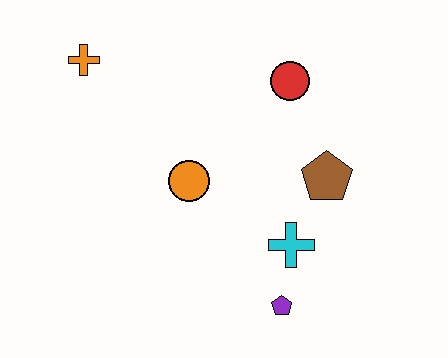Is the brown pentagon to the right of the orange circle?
Yes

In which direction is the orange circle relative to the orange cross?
The orange circle is below the orange cross.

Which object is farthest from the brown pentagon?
The orange cross is farthest from the brown pentagon.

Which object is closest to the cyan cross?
The purple pentagon is closest to the cyan cross.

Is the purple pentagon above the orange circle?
No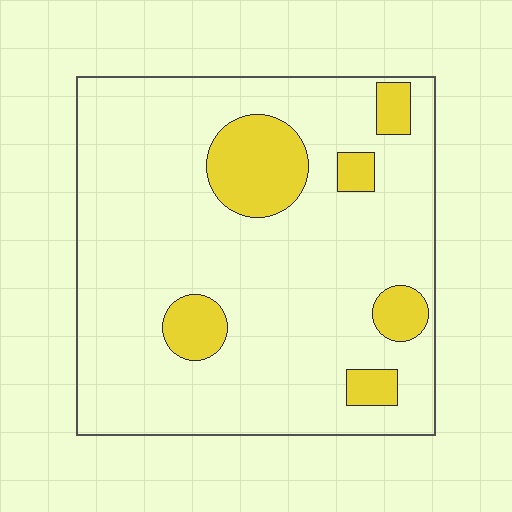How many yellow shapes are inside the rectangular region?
6.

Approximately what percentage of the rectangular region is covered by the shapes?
Approximately 15%.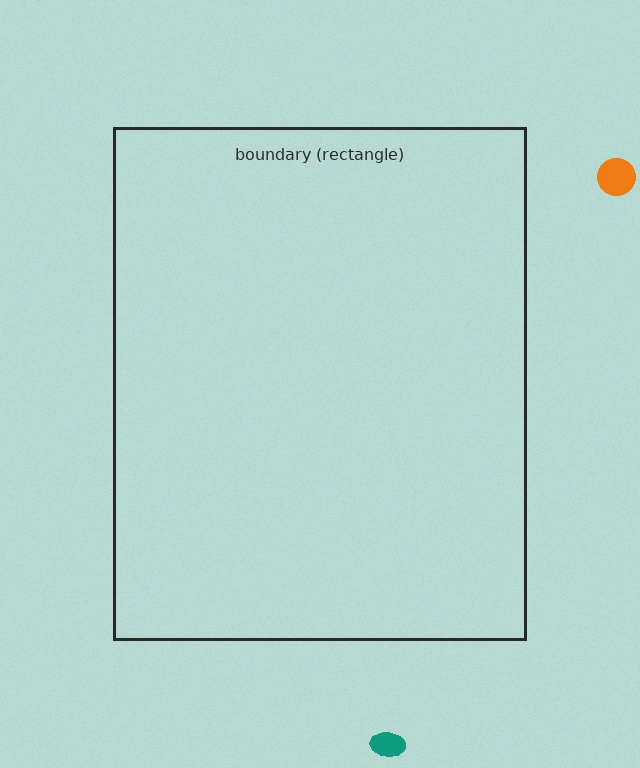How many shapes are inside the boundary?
0 inside, 2 outside.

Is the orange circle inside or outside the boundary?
Outside.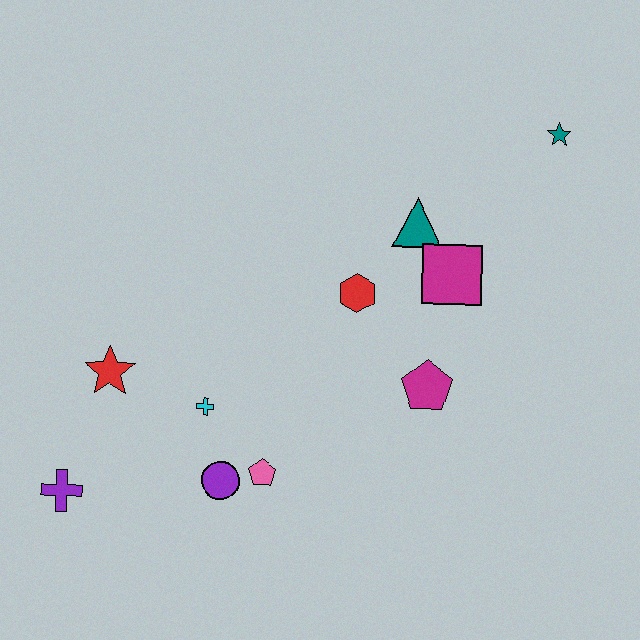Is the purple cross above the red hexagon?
No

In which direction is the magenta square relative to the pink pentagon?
The magenta square is above the pink pentagon.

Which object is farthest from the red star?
The teal star is farthest from the red star.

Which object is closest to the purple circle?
The pink pentagon is closest to the purple circle.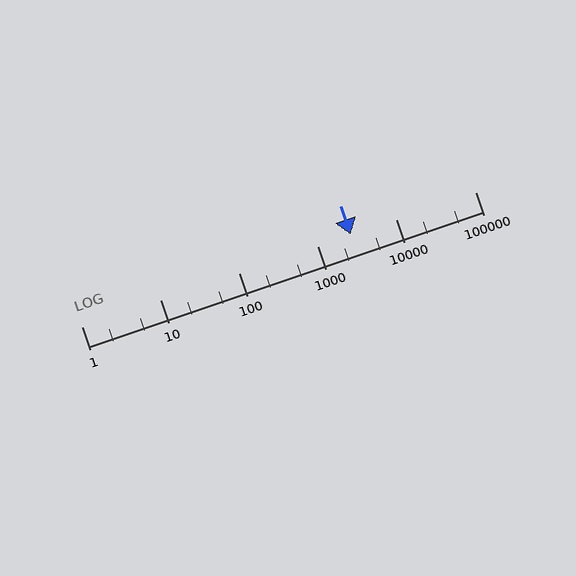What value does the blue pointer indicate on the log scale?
The pointer indicates approximately 2600.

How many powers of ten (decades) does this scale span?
The scale spans 5 decades, from 1 to 100000.